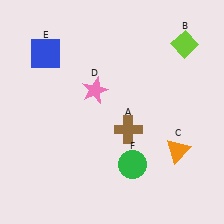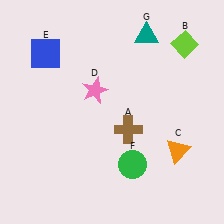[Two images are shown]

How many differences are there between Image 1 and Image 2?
There is 1 difference between the two images.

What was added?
A teal triangle (G) was added in Image 2.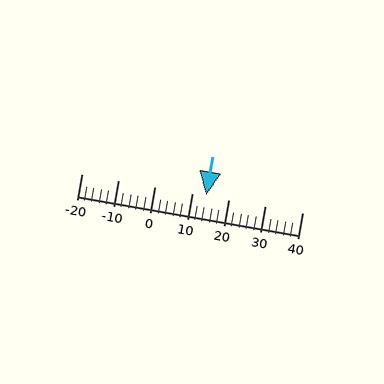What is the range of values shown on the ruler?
The ruler shows values from -20 to 40.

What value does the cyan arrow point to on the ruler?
The cyan arrow points to approximately 14.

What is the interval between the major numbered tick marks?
The major tick marks are spaced 10 units apart.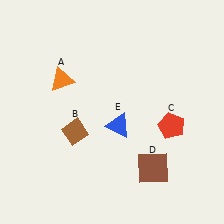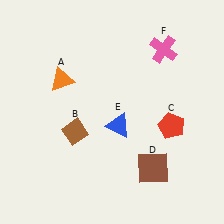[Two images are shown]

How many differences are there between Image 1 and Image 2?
There is 1 difference between the two images.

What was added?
A pink cross (F) was added in Image 2.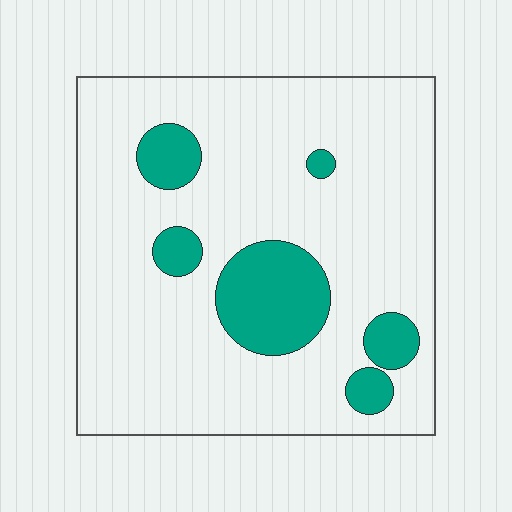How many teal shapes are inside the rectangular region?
6.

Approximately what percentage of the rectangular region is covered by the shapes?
Approximately 15%.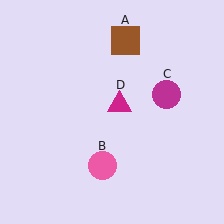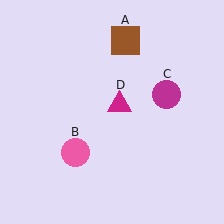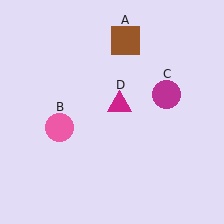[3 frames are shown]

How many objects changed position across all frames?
1 object changed position: pink circle (object B).